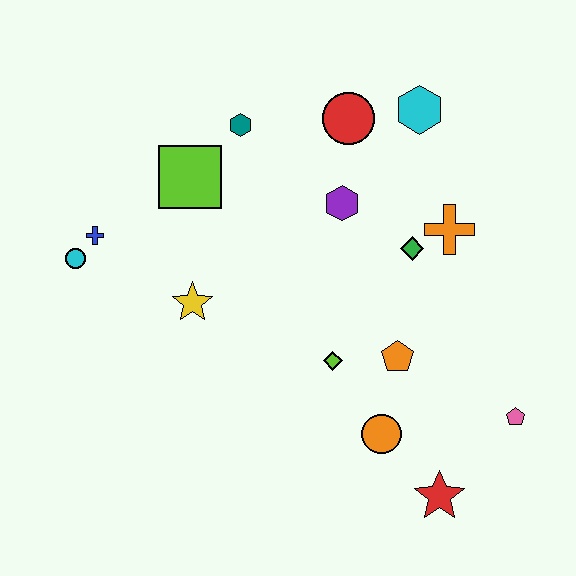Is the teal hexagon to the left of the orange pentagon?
Yes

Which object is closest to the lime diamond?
The orange pentagon is closest to the lime diamond.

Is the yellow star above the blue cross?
No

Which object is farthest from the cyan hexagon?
The red star is farthest from the cyan hexagon.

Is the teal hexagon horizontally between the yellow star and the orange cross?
Yes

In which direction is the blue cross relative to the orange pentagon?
The blue cross is to the left of the orange pentagon.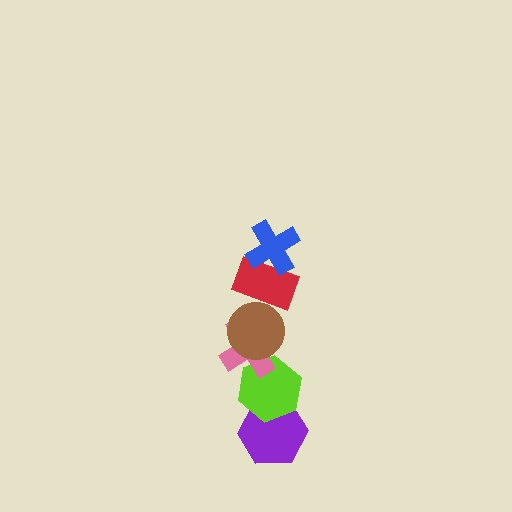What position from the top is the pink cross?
The pink cross is 4th from the top.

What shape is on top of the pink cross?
The brown circle is on top of the pink cross.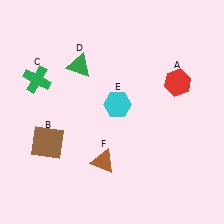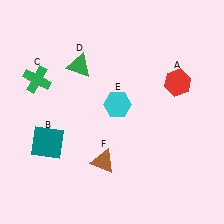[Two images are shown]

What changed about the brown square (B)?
In Image 1, B is brown. In Image 2, it changed to teal.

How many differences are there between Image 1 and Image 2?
There is 1 difference between the two images.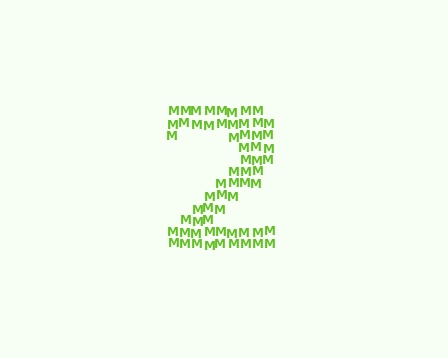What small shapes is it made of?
It is made of small letter M's.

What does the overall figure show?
The overall figure shows the digit 2.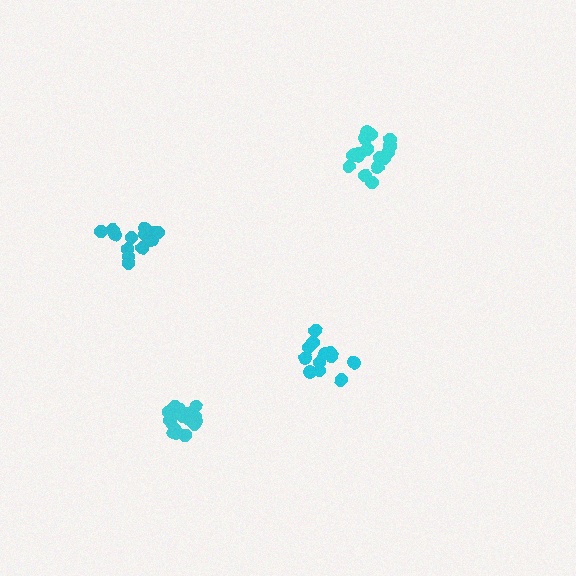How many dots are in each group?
Group 1: 13 dots, Group 2: 19 dots, Group 3: 13 dots, Group 4: 17 dots (62 total).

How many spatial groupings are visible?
There are 4 spatial groupings.